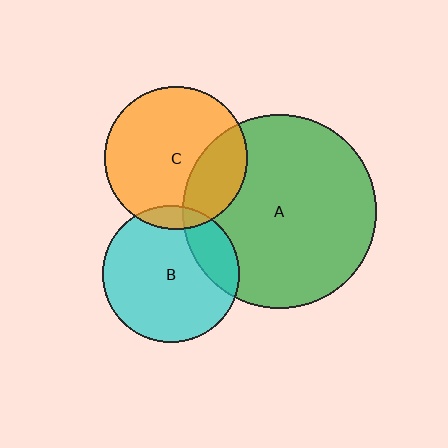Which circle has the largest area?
Circle A (green).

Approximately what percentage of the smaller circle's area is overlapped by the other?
Approximately 10%.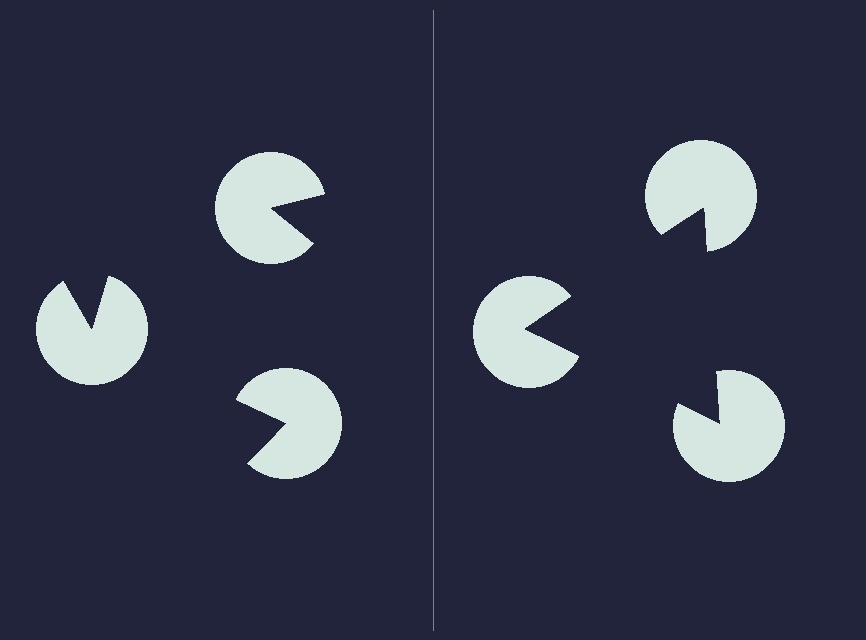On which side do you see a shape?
An illusory triangle appears on the right side. On the left side the wedge cuts are rotated, so no coherent shape forms.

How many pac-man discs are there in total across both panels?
6 — 3 on each side.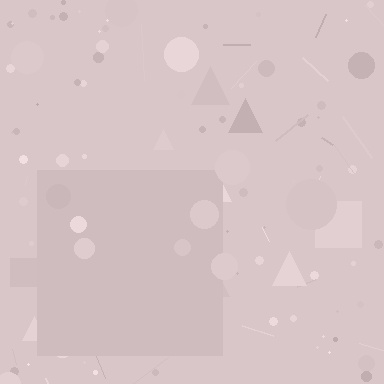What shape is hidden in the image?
A square is hidden in the image.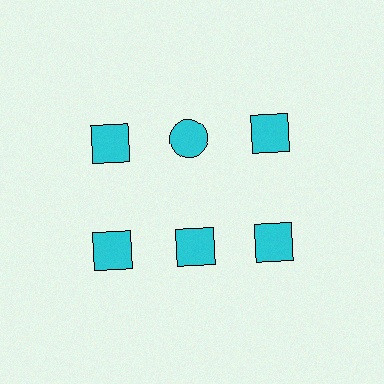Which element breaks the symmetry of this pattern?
The cyan circle in the top row, second from left column breaks the symmetry. All other shapes are cyan squares.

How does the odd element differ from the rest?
It has a different shape: circle instead of square.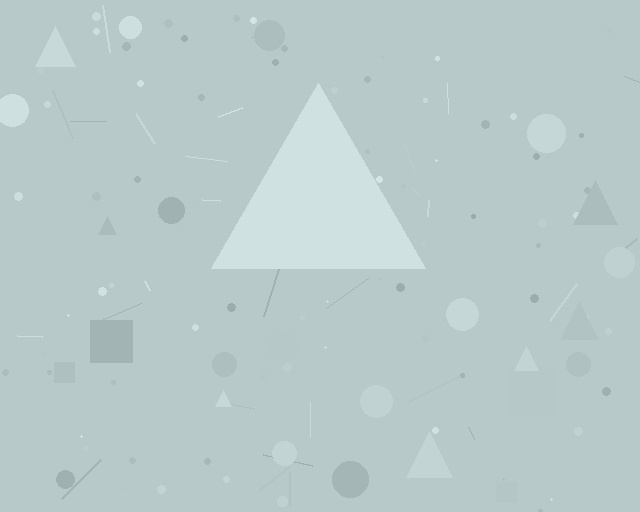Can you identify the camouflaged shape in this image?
The camouflaged shape is a triangle.